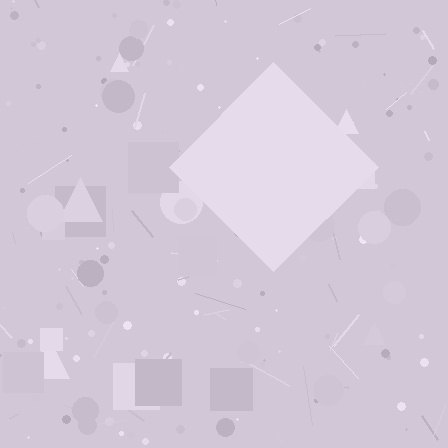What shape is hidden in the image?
A diamond is hidden in the image.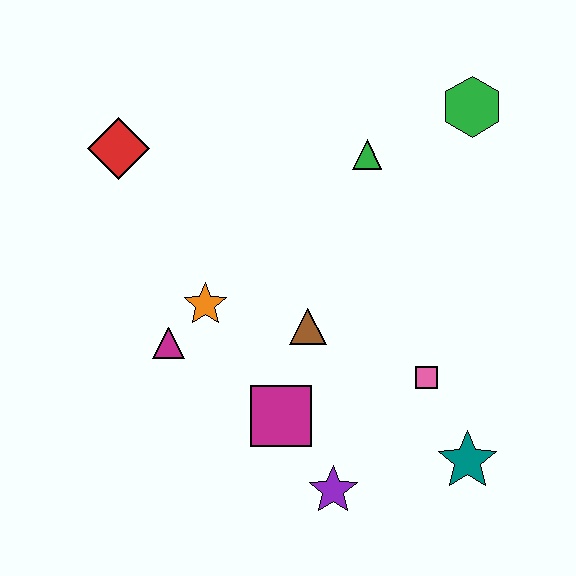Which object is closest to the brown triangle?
The magenta square is closest to the brown triangle.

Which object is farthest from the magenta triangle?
The green hexagon is farthest from the magenta triangle.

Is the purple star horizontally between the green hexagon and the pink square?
No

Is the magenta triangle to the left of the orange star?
Yes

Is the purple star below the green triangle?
Yes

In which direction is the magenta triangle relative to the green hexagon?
The magenta triangle is to the left of the green hexagon.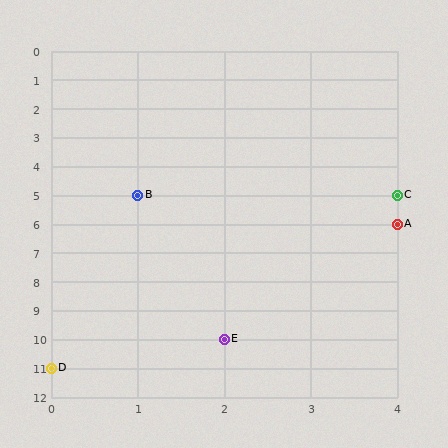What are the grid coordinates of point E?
Point E is at grid coordinates (2, 10).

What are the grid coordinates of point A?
Point A is at grid coordinates (4, 6).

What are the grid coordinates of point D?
Point D is at grid coordinates (0, 11).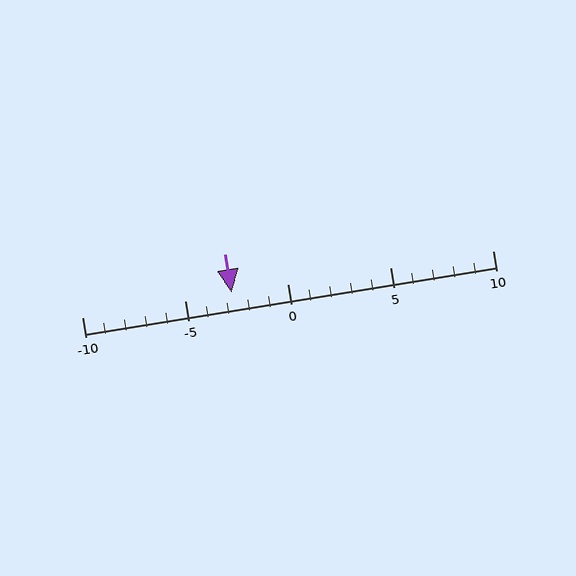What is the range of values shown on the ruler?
The ruler shows values from -10 to 10.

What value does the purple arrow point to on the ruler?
The purple arrow points to approximately -3.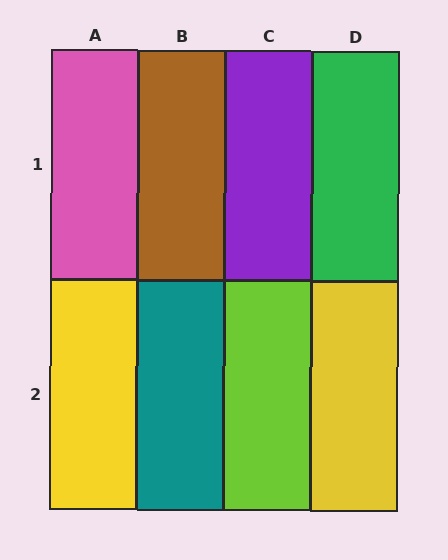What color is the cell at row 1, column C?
Purple.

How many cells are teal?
1 cell is teal.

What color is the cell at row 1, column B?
Brown.